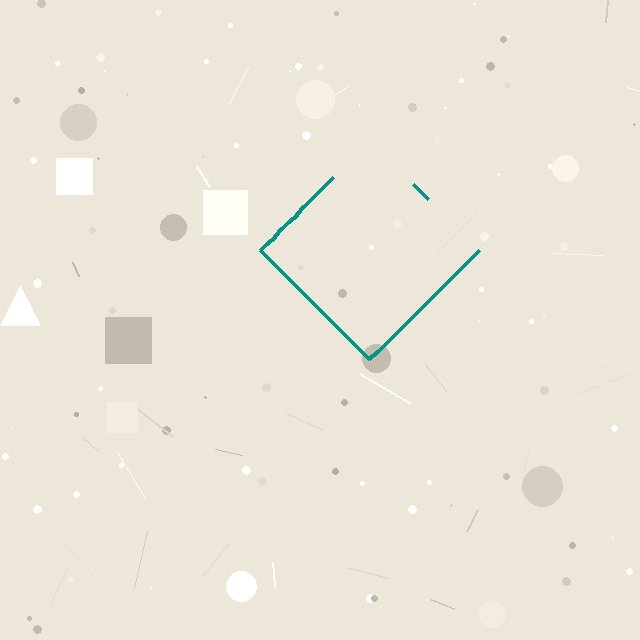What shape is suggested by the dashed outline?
The dashed outline suggests a diamond.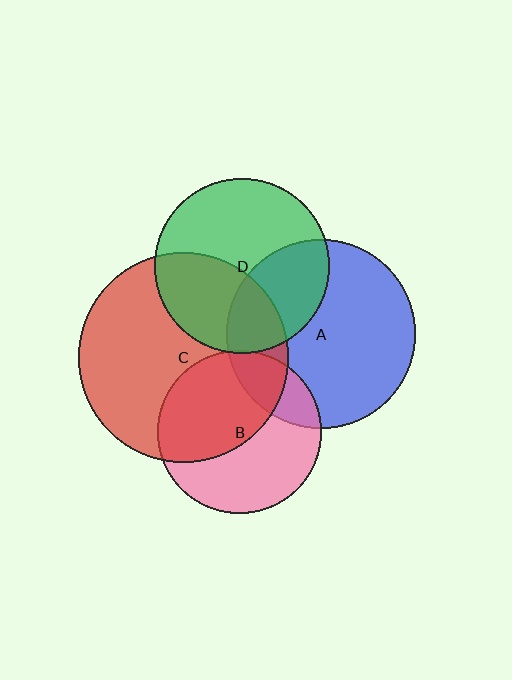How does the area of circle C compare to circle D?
Approximately 1.4 times.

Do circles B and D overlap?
Yes.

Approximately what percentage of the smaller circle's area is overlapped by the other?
Approximately 5%.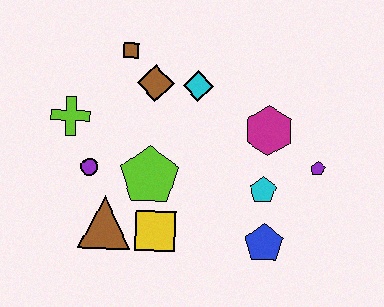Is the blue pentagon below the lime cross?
Yes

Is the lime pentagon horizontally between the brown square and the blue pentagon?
Yes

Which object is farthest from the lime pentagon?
The purple pentagon is farthest from the lime pentagon.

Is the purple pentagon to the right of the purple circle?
Yes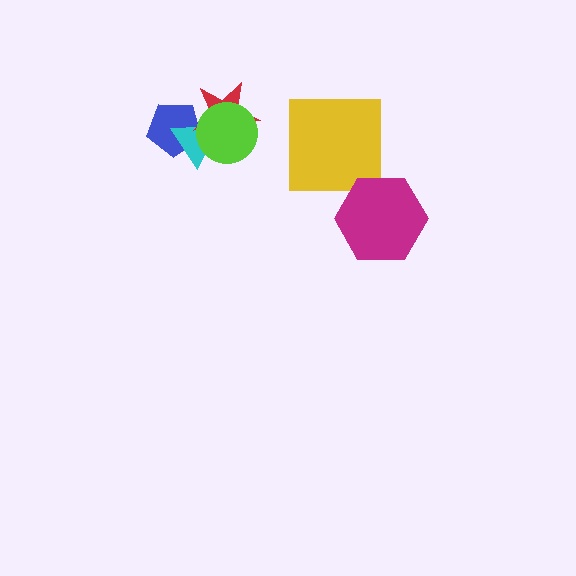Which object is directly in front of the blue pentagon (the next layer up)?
The cyan triangle is directly in front of the blue pentagon.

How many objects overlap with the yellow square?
0 objects overlap with the yellow square.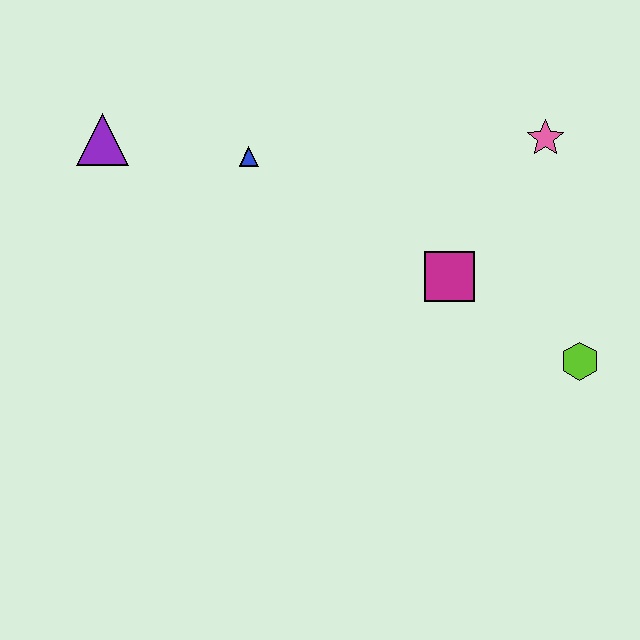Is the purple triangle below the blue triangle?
No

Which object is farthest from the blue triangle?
The lime hexagon is farthest from the blue triangle.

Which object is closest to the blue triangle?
The purple triangle is closest to the blue triangle.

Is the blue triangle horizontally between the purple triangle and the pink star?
Yes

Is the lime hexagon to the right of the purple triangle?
Yes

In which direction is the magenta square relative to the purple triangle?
The magenta square is to the right of the purple triangle.